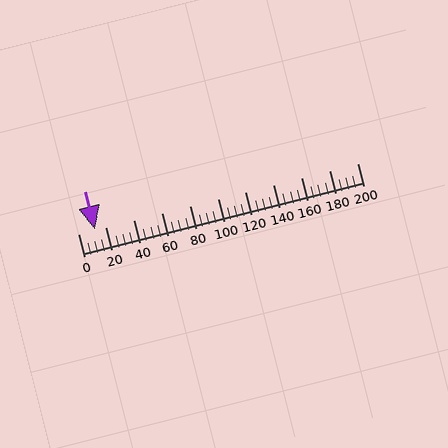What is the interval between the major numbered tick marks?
The major tick marks are spaced 20 units apart.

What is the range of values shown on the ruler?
The ruler shows values from 0 to 200.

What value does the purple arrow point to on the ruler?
The purple arrow points to approximately 12.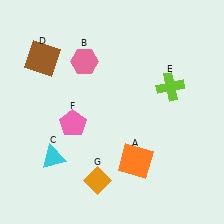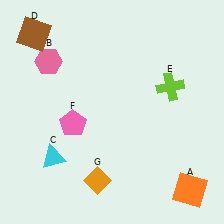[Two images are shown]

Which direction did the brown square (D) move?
The brown square (D) moved up.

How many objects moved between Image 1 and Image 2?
3 objects moved between the two images.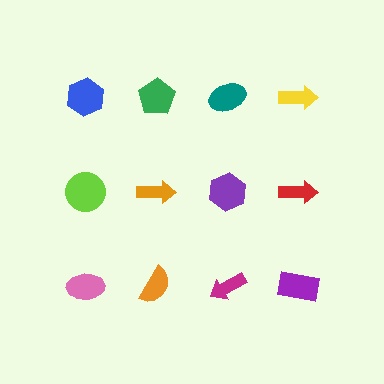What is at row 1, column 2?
A green pentagon.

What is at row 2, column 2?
An orange arrow.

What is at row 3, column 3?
A magenta arrow.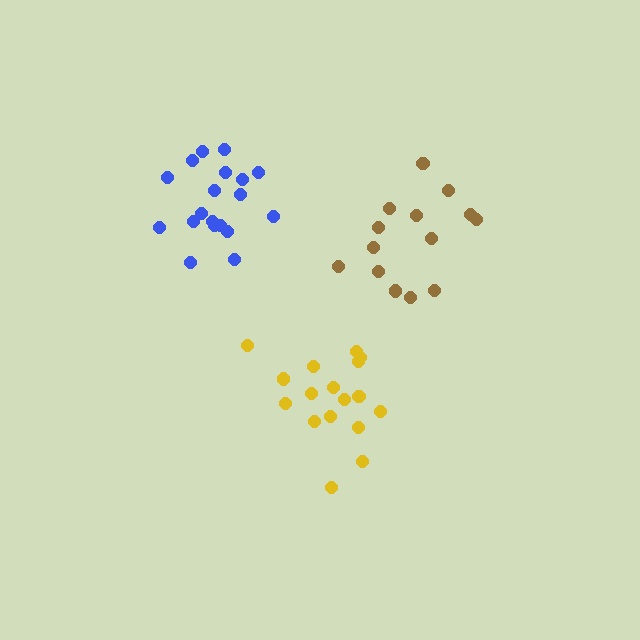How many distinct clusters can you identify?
There are 3 distinct clusters.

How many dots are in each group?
Group 1: 19 dots, Group 2: 14 dots, Group 3: 17 dots (50 total).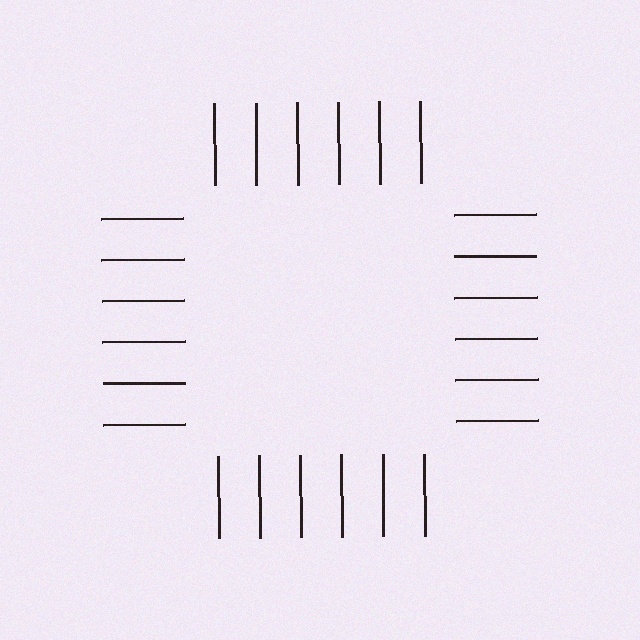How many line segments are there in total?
24 — 6 along each of the 4 edges.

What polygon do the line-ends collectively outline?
An illusory square — the line segments terminate on its edges but no continuous stroke is drawn.